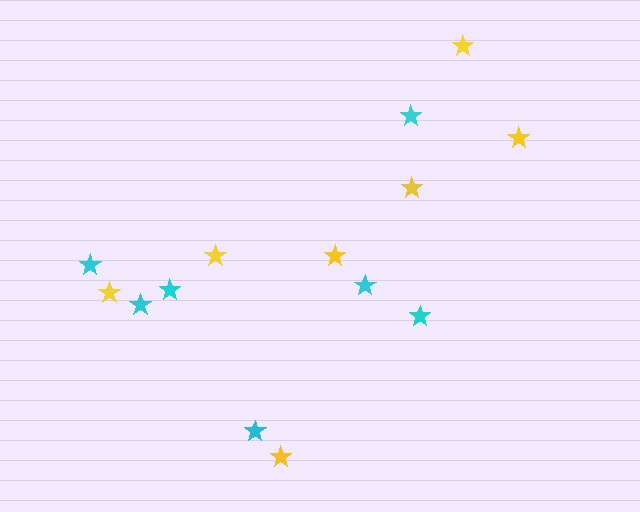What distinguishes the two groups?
There are 2 groups: one group of cyan stars (7) and one group of yellow stars (7).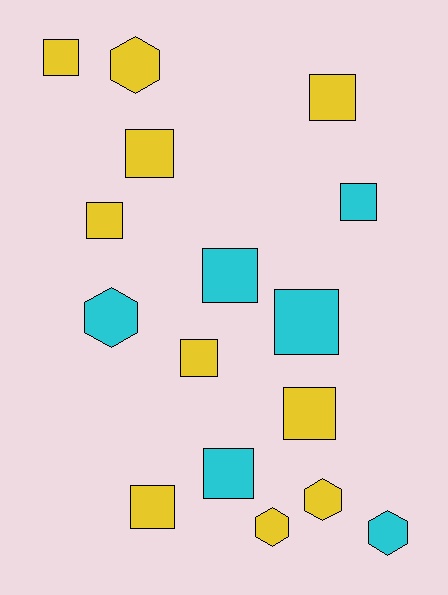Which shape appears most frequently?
Square, with 11 objects.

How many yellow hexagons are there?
There are 3 yellow hexagons.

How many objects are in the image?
There are 16 objects.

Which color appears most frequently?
Yellow, with 10 objects.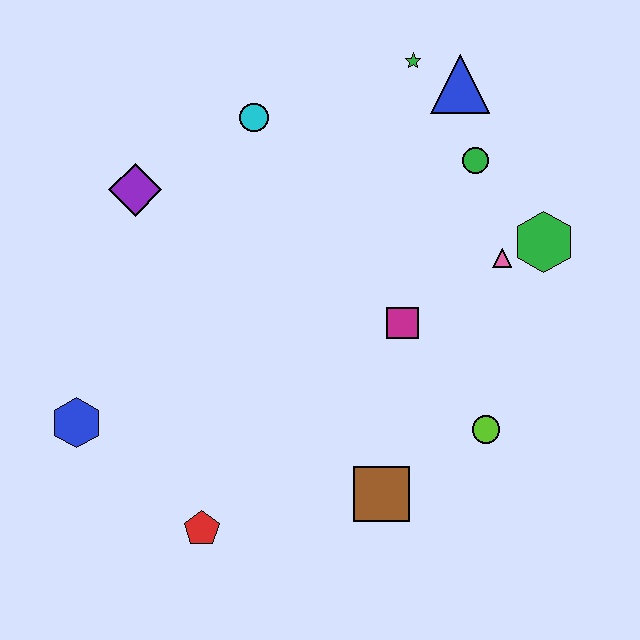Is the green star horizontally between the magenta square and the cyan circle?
No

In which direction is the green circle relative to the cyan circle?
The green circle is to the right of the cyan circle.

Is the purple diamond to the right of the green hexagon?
No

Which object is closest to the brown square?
The lime circle is closest to the brown square.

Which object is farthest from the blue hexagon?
The blue triangle is farthest from the blue hexagon.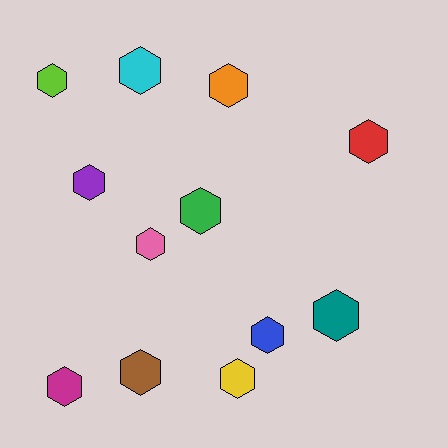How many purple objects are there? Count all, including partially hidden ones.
There is 1 purple object.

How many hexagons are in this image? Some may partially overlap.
There are 12 hexagons.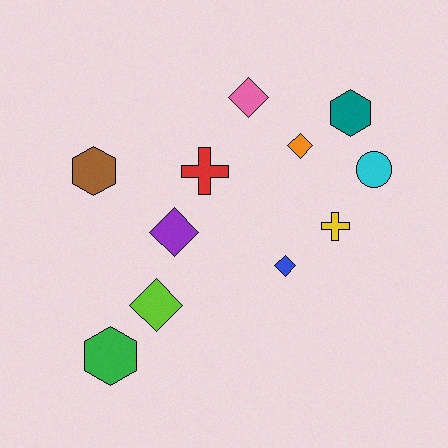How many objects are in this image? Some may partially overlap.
There are 11 objects.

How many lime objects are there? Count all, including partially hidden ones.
There is 1 lime object.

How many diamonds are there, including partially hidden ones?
There are 5 diamonds.